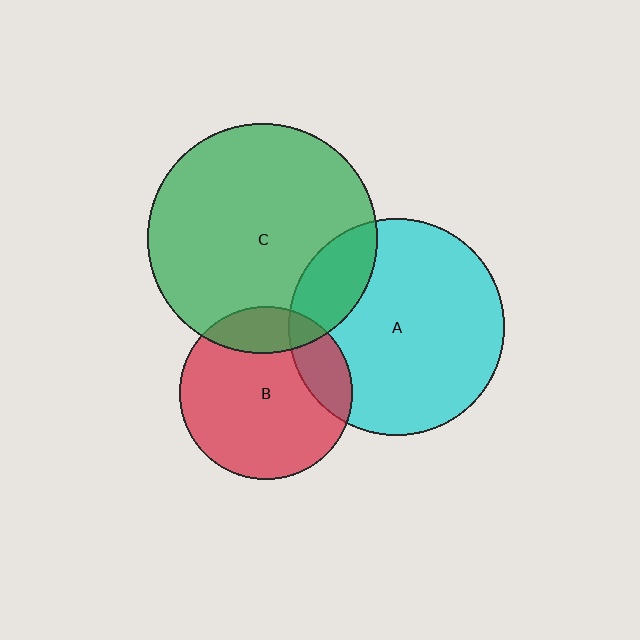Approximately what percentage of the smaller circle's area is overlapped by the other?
Approximately 20%.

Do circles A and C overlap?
Yes.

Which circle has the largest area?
Circle C (green).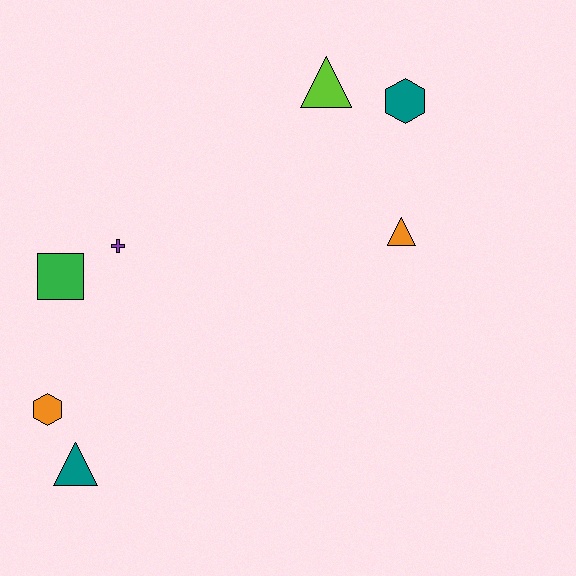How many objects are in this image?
There are 7 objects.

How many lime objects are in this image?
There is 1 lime object.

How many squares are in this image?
There is 1 square.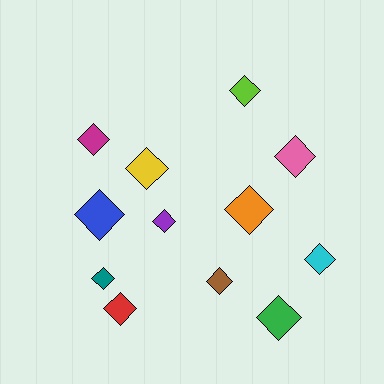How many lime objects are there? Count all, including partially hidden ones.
There is 1 lime object.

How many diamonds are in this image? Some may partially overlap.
There are 12 diamonds.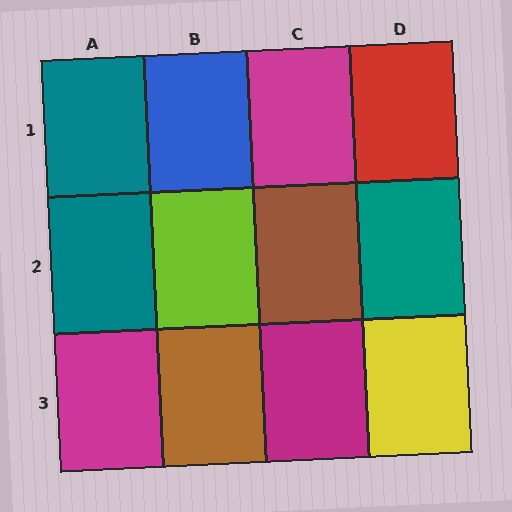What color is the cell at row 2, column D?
Teal.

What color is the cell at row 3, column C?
Magenta.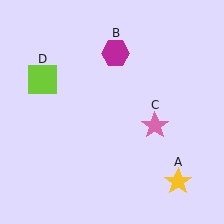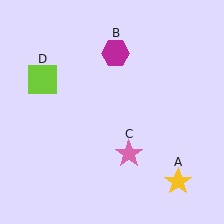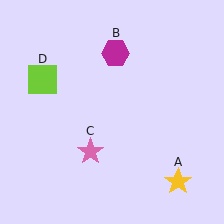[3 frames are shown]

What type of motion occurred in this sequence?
The pink star (object C) rotated clockwise around the center of the scene.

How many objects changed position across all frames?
1 object changed position: pink star (object C).